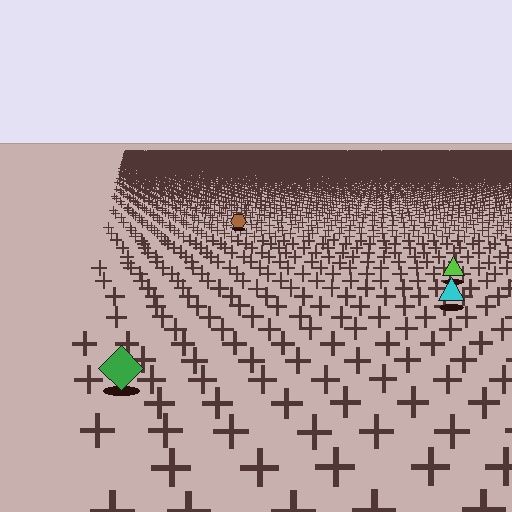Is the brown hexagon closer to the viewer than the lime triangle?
No. The lime triangle is closer — you can tell from the texture gradient: the ground texture is coarser near it.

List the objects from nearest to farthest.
From nearest to farthest: the green diamond, the cyan triangle, the lime triangle, the brown hexagon.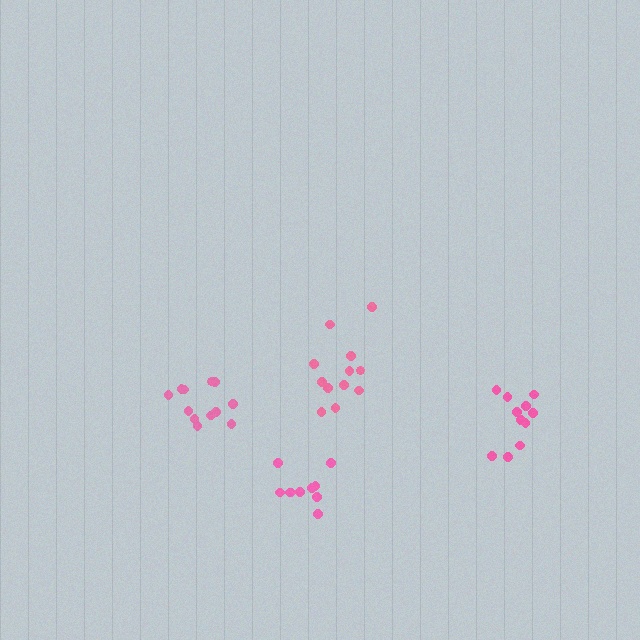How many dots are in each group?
Group 1: 12 dots, Group 2: 11 dots, Group 3: 10 dots, Group 4: 12 dots (45 total).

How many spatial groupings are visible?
There are 4 spatial groupings.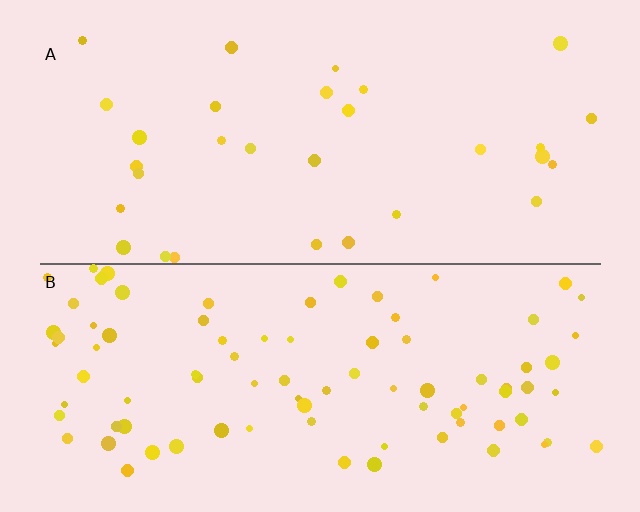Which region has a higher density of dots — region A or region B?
B (the bottom).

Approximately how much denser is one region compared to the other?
Approximately 2.7× — region B over region A.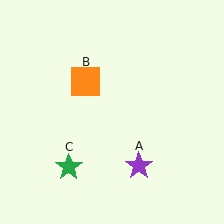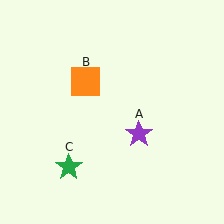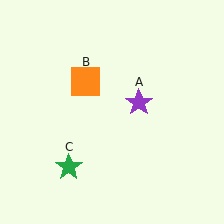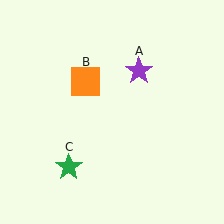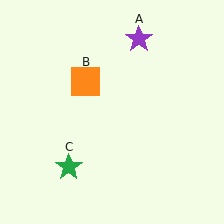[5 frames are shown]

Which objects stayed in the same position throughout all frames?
Orange square (object B) and green star (object C) remained stationary.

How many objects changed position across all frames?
1 object changed position: purple star (object A).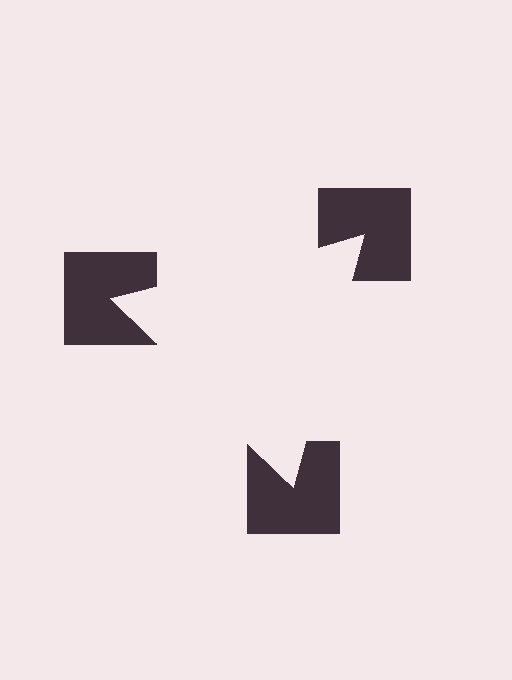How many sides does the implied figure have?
3 sides.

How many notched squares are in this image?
There are 3 — one at each vertex of the illusory triangle.